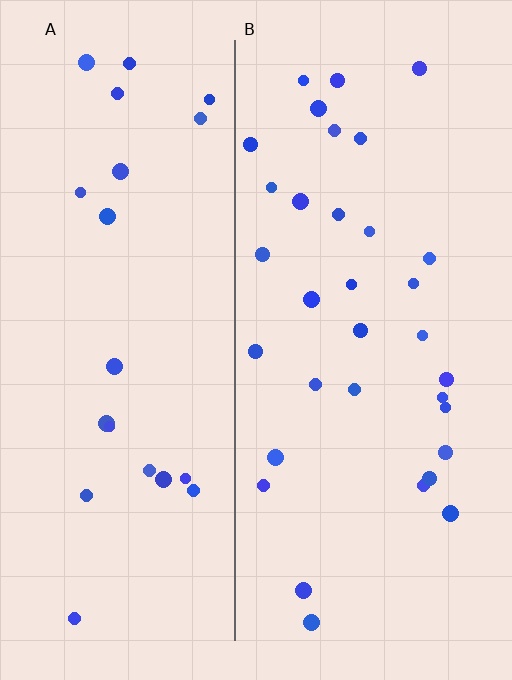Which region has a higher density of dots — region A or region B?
B (the right).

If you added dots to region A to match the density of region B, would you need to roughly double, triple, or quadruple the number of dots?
Approximately double.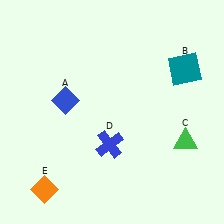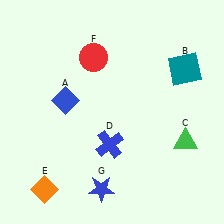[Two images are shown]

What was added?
A red circle (F), a blue star (G) were added in Image 2.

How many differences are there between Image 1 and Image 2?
There are 2 differences between the two images.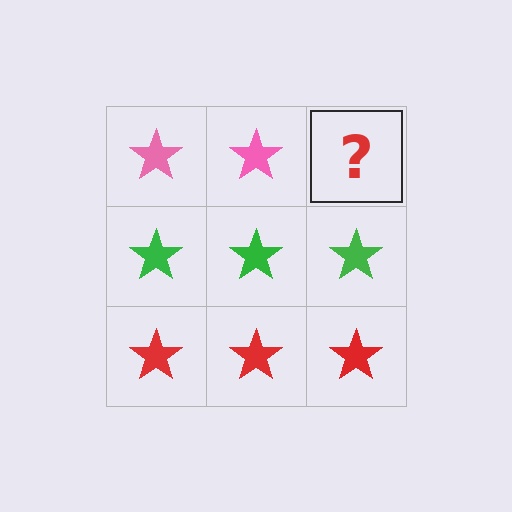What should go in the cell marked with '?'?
The missing cell should contain a pink star.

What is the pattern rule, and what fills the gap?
The rule is that each row has a consistent color. The gap should be filled with a pink star.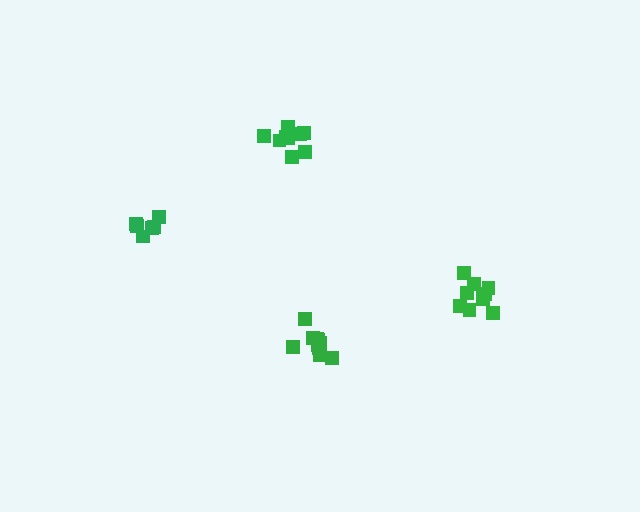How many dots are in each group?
Group 1: 10 dots, Group 2: 10 dots, Group 3: 6 dots, Group 4: 10 dots (36 total).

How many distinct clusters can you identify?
There are 4 distinct clusters.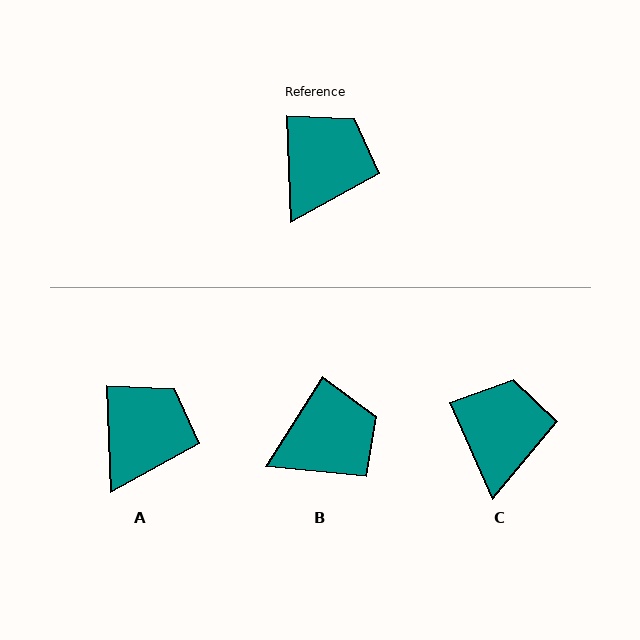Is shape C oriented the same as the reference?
No, it is off by about 22 degrees.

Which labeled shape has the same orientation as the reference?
A.